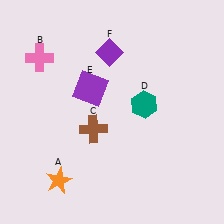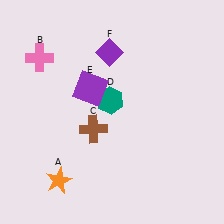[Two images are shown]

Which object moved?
The teal hexagon (D) moved left.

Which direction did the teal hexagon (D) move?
The teal hexagon (D) moved left.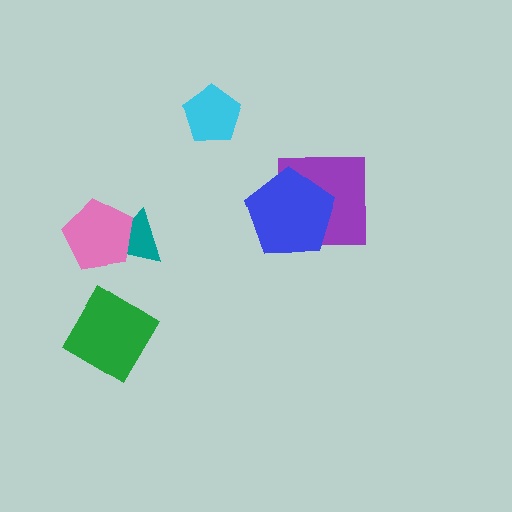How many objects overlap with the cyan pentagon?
0 objects overlap with the cyan pentagon.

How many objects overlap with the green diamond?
0 objects overlap with the green diamond.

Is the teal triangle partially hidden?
Yes, it is partially covered by another shape.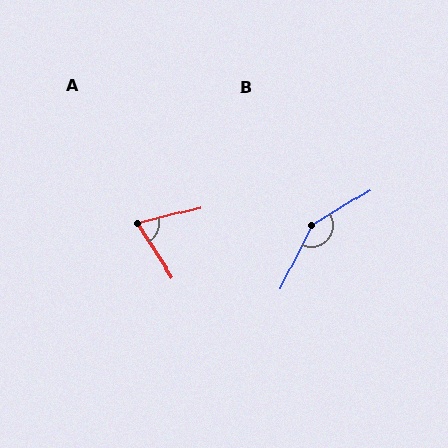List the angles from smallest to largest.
A (72°), B (147°).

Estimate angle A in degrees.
Approximately 72 degrees.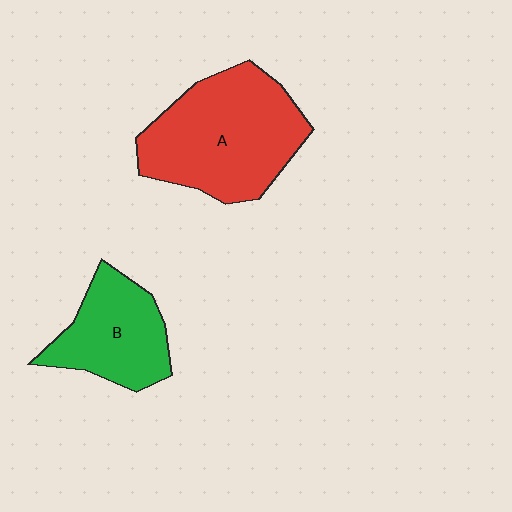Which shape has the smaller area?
Shape B (green).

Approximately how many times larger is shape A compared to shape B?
Approximately 1.6 times.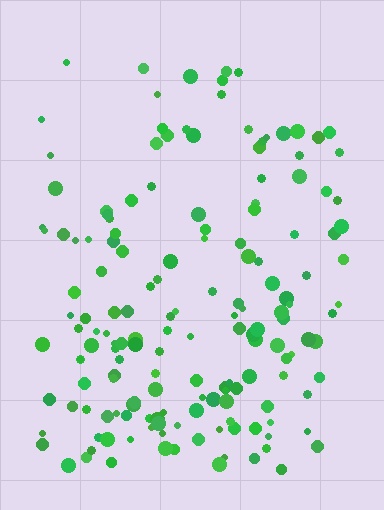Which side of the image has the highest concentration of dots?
The bottom.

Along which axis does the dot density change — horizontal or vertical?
Vertical.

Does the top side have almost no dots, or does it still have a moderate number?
Still a moderate number, just noticeably fewer than the bottom.